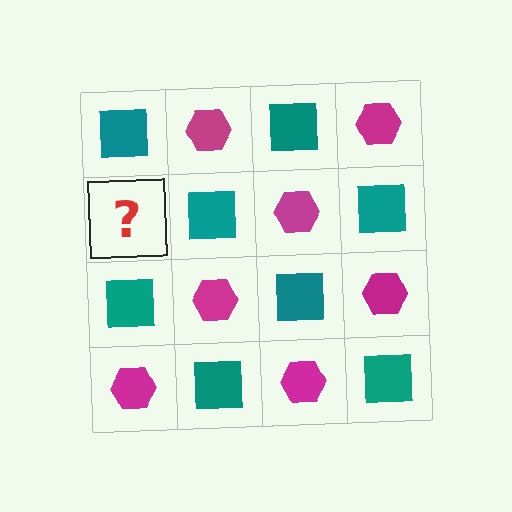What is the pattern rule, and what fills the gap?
The rule is that it alternates teal square and magenta hexagon in a checkerboard pattern. The gap should be filled with a magenta hexagon.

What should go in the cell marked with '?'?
The missing cell should contain a magenta hexagon.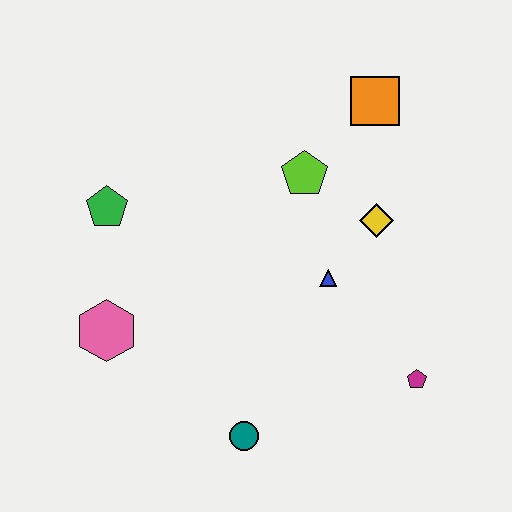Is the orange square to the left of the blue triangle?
No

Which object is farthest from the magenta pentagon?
The green pentagon is farthest from the magenta pentagon.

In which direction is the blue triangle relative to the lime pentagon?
The blue triangle is below the lime pentagon.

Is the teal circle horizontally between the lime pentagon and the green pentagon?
Yes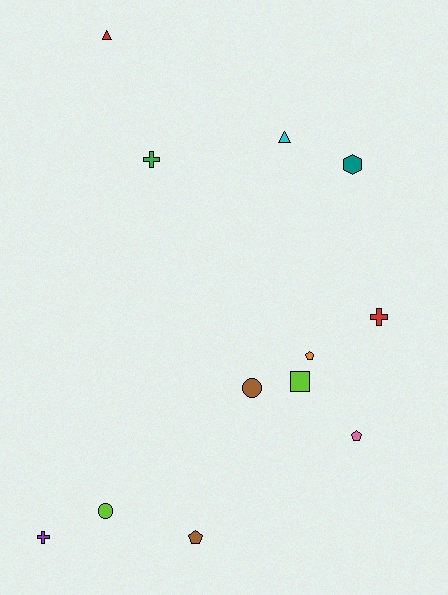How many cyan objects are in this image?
There is 1 cyan object.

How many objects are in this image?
There are 12 objects.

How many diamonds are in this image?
There are no diamonds.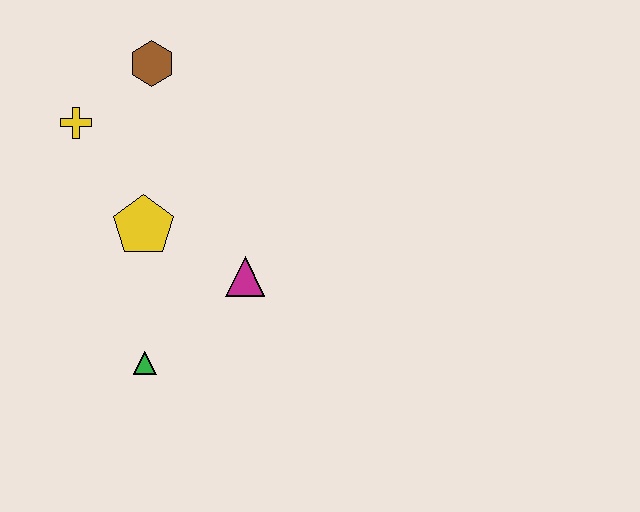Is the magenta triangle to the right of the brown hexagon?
Yes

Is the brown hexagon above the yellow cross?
Yes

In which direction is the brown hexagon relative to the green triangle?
The brown hexagon is above the green triangle.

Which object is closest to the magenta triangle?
The yellow pentagon is closest to the magenta triangle.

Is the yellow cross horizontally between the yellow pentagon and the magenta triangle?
No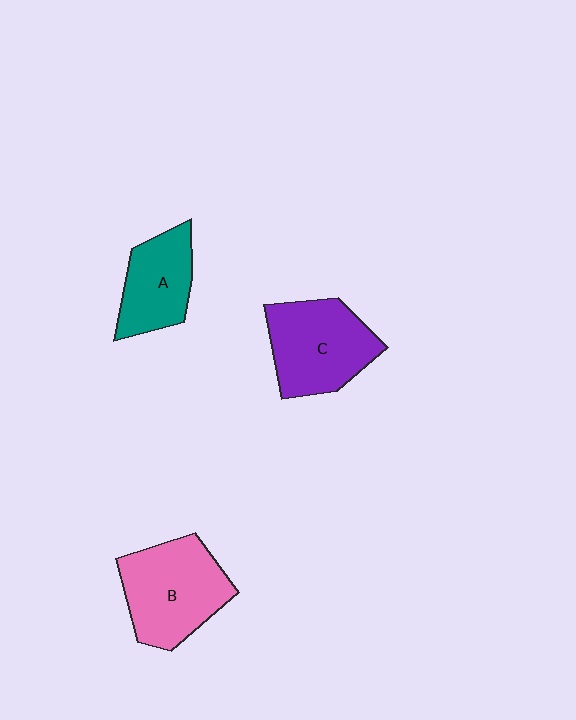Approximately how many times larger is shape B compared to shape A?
Approximately 1.4 times.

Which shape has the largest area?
Shape B (pink).